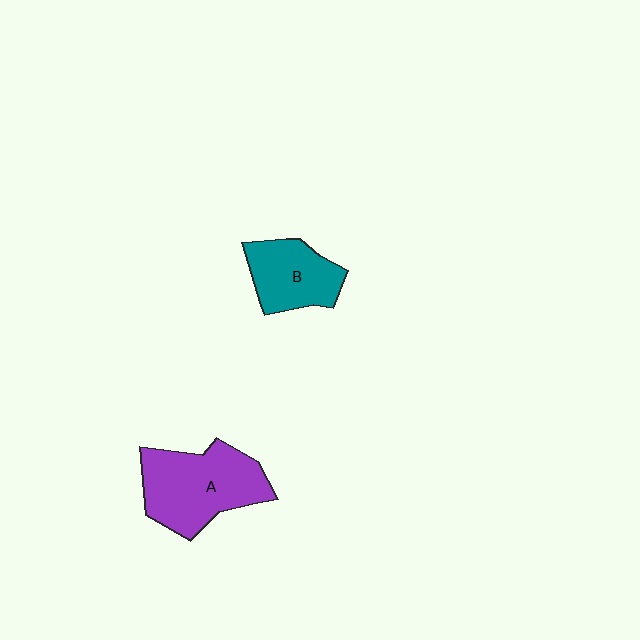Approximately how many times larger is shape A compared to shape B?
Approximately 1.5 times.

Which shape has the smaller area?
Shape B (teal).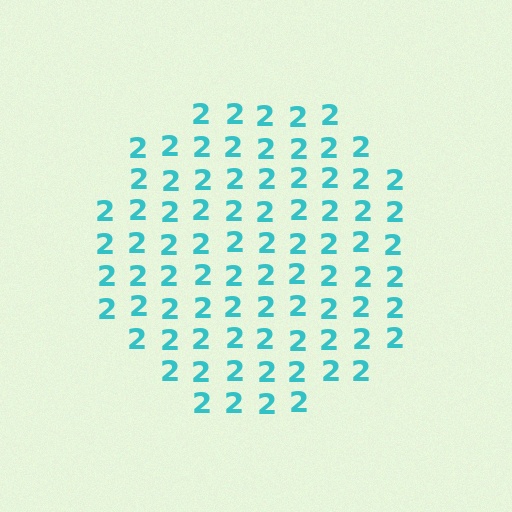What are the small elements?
The small elements are digit 2's.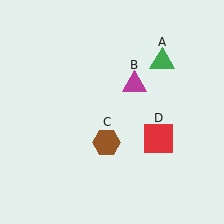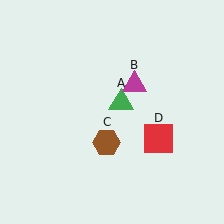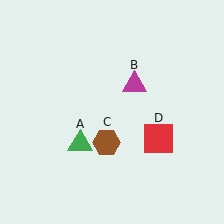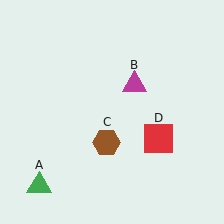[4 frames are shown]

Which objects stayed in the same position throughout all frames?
Magenta triangle (object B) and brown hexagon (object C) and red square (object D) remained stationary.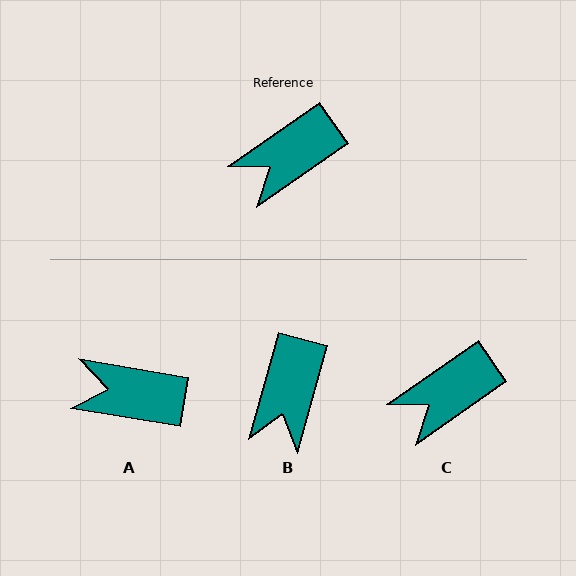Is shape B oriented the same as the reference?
No, it is off by about 40 degrees.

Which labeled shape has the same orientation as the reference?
C.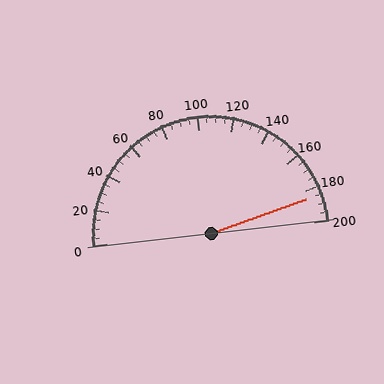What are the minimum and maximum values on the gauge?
The gauge ranges from 0 to 200.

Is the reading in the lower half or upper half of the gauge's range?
The reading is in the upper half of the range (0 to 200).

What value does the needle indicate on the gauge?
The needle indicates approximately 185.